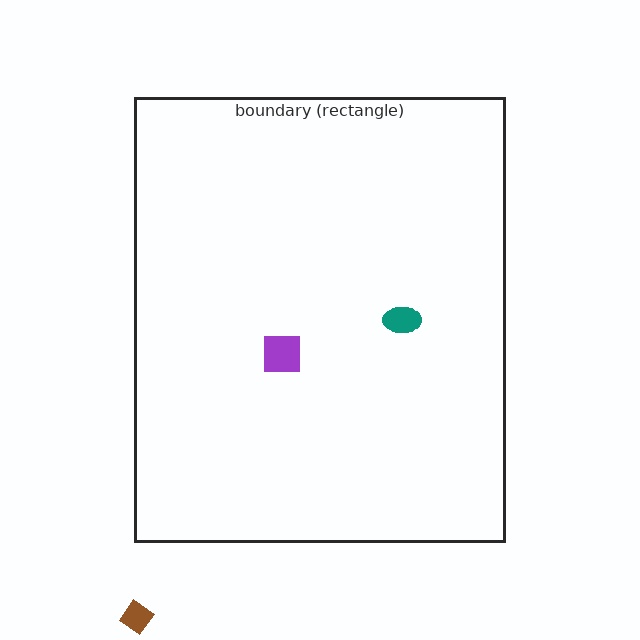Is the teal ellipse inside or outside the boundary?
Inside.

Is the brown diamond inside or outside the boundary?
Outside.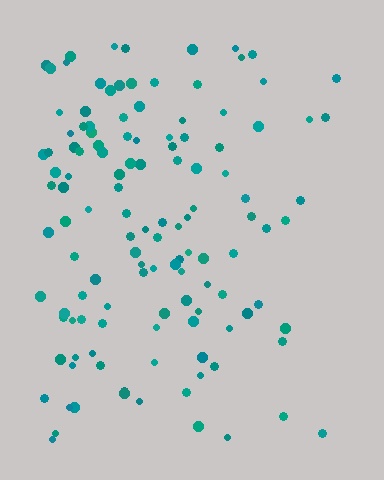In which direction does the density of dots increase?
From right to left, with the left side densest.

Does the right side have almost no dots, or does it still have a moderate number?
Still a moderate number, just noticeably fewer than the left.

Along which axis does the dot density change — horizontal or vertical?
Horizontal.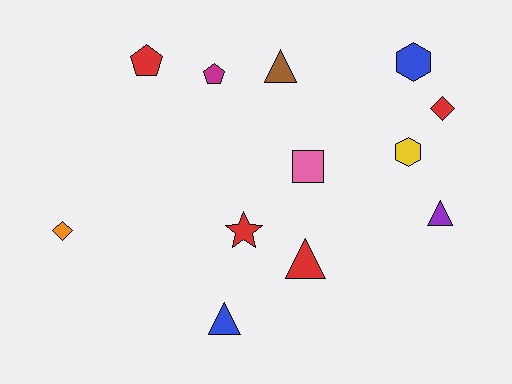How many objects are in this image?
There are 12 objects.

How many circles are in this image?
There are no circles.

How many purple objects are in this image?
There is 1 purple object.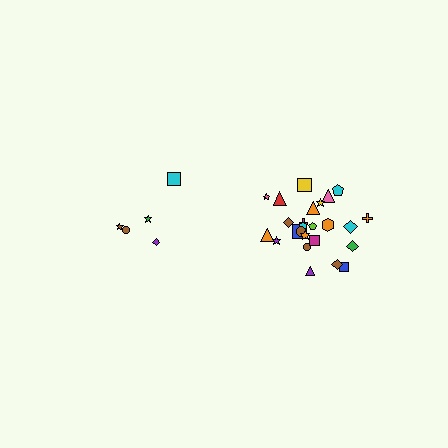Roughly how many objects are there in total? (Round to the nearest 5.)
Roughly 30 objects in total.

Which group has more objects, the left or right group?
The right group.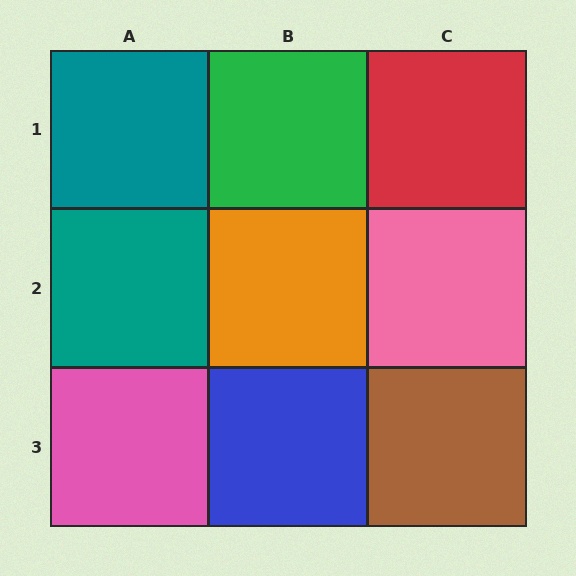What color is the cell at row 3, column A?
Pink.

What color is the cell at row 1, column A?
Teal.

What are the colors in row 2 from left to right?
Teal, orange, pink.